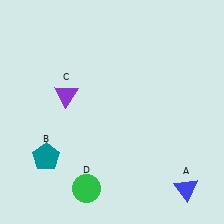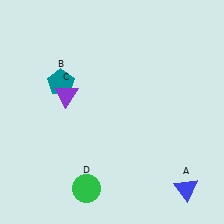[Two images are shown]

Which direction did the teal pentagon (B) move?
The teal pentagon (B) moved up.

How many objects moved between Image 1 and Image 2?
1 object moved between the two images.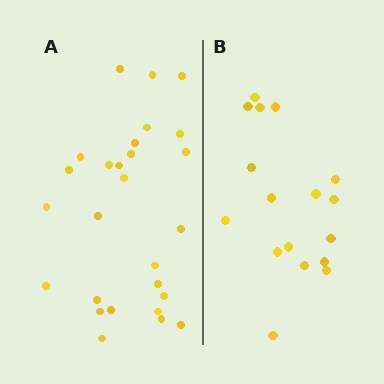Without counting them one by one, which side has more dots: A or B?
Region A (the left region) has more dots.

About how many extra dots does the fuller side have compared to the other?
Region A has roughly 10 or so more dots than region B.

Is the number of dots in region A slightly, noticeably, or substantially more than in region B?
Region A has substantially more. The ratio is roughly 1.6 to 1.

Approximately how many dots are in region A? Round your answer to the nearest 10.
About 30 dots. (The exact count is 27, which rounds to 30.)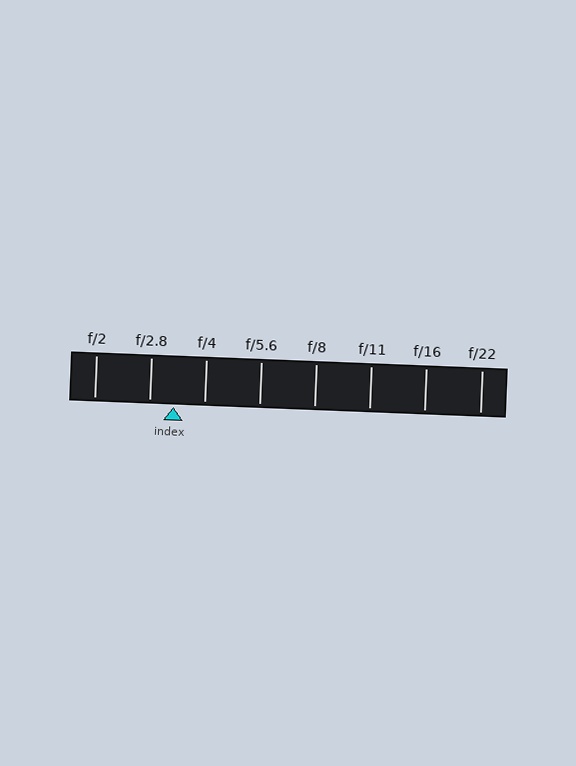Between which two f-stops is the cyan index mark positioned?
The index mark is between f/2.8 and f/4.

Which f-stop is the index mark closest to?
The index mark is closest to f/2.8.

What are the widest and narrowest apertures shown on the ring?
The widest aperture shown is f/2 and the narrowest is f/22.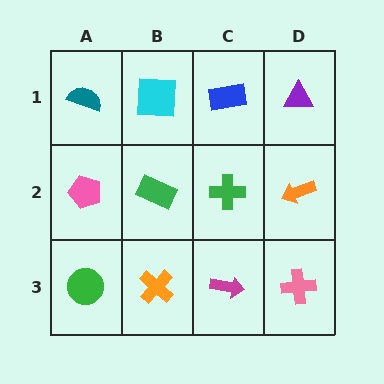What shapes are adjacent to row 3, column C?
A green cross (row 2, column C), an orange cross (row 3, column B), a pink cross (row 3, column D).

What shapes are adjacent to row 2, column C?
A blue rectangle (row 1, column C), a magenta arrow (row 3, column C), a green rectangle (row 2, column B), an orange arrow (row 2, column D).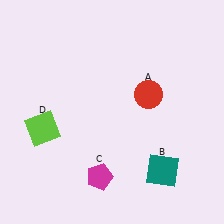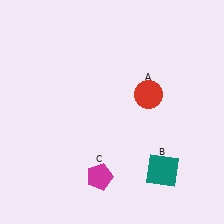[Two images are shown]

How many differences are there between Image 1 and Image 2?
There is 1 difference between the two images.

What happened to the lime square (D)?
The lime square (D) was removed in Image 2. It was in the bottom-left area of Image 1.